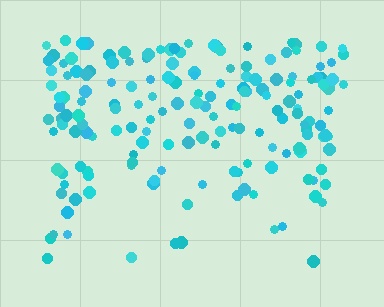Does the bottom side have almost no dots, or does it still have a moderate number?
Still a moderate number, just noticeably fewer than the top.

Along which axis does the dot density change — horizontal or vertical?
Vertical.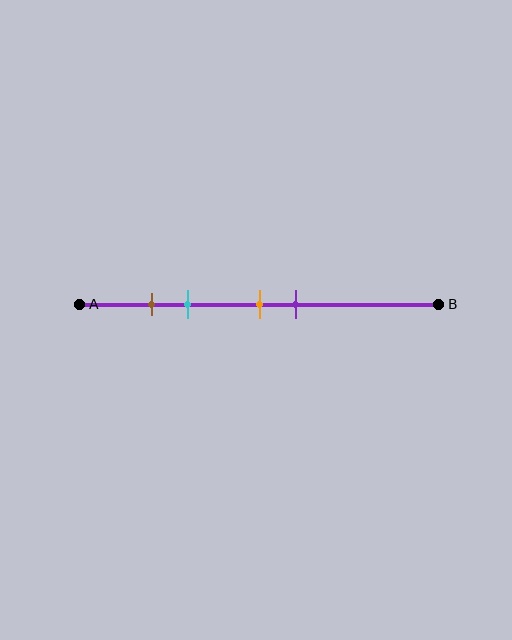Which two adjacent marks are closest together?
The brown and cyan marks are the closest adjacent pair.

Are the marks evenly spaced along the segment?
No, the marks are not evenly spaced.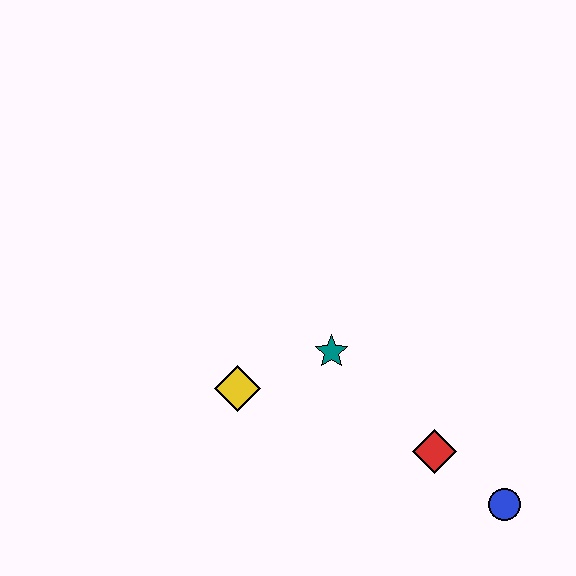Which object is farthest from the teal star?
The blue circle is farthest from the teal star.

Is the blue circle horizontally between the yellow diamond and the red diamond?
No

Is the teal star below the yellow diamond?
No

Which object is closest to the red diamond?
The blue circle is closest to the red diamond.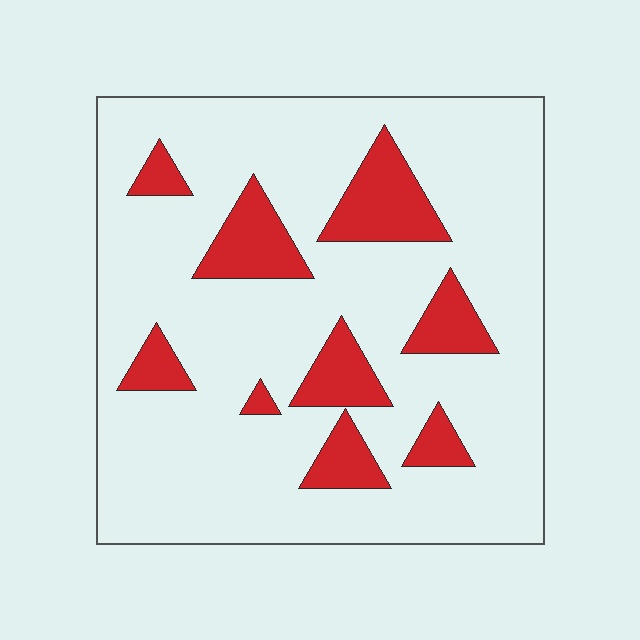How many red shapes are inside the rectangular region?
9.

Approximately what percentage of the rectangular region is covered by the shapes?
Approximately 20%.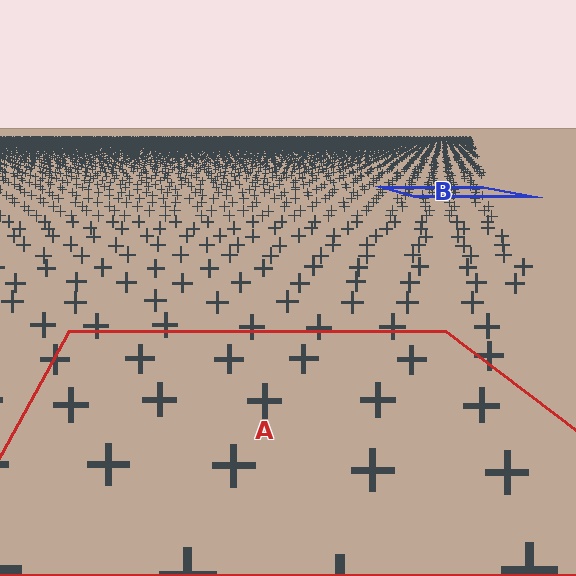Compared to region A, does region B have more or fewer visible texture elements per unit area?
Region B has more texture elements per unit area — they are packed more densely because it is farther away.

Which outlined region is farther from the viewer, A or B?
Region B is farther from the viewer — the texture elements inside it appear smaller and more densely packed.